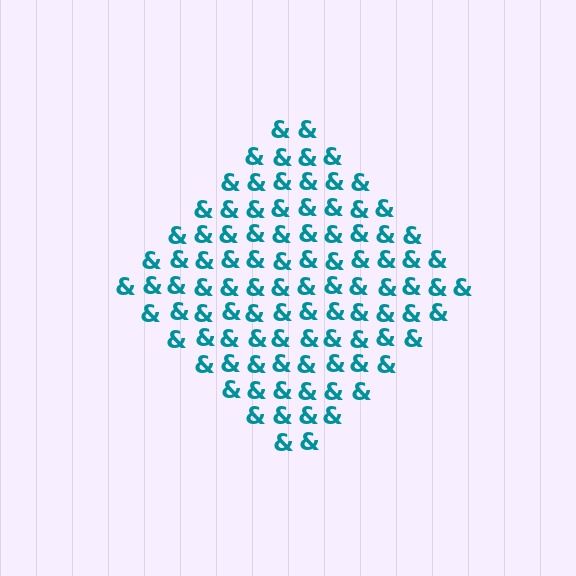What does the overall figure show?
The overall figure shows a diamond.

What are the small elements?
The small elements are ampersands.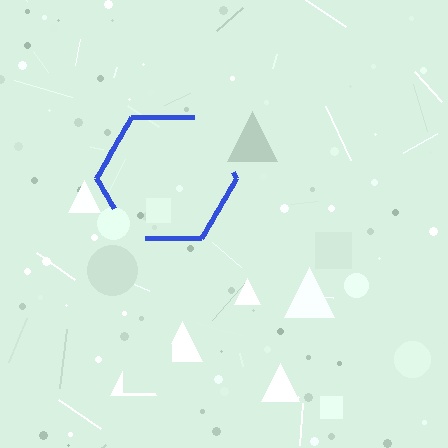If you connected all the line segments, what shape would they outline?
They would outline a hexagon.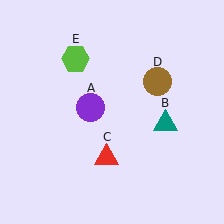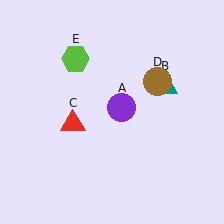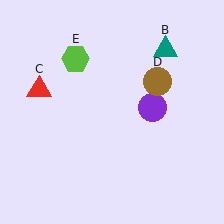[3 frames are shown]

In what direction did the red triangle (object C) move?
The red triangle (object C) moved up and to the left.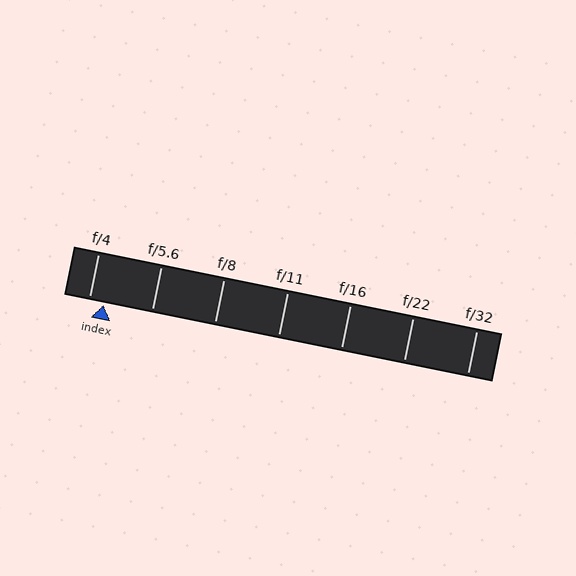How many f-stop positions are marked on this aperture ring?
There are 7 f-stop positions marked.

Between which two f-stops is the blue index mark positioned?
The index mark is between f/4 and f/5.6.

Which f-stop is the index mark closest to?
The index mark is closest to f/4.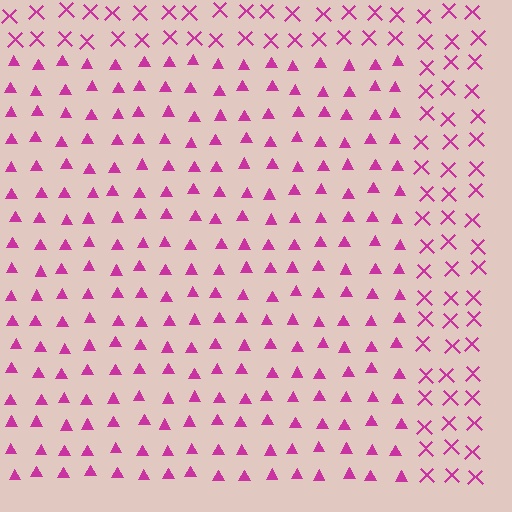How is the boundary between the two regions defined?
The boundary is defined by a change in element shape: triangles inside vs. X marks outside. All elements share the same color and spacing.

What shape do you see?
I see a rectangle.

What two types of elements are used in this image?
The image uses triangles inside the rectangle region and X marks outside it.